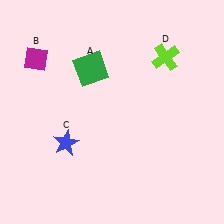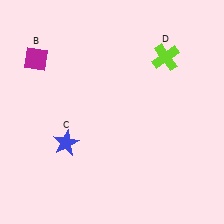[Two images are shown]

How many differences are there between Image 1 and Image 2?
There is 1 difference between the two images.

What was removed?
The green square (A) was removed in Image 2.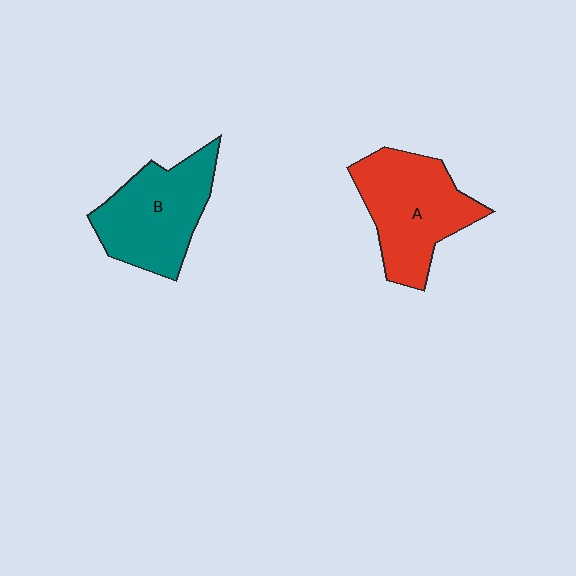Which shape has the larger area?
Shape A (red).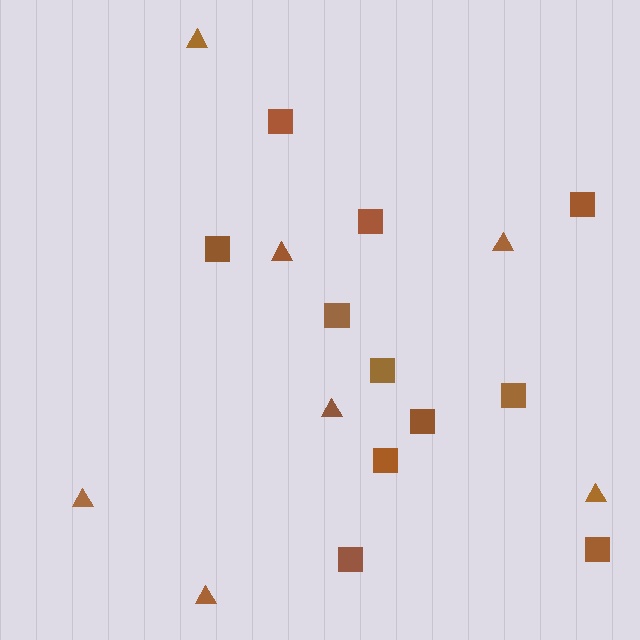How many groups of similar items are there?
There are 2 groups: one group of squares (11) and one group of triangles (7).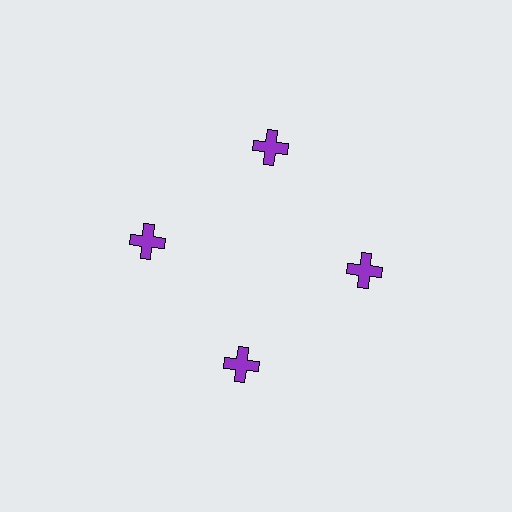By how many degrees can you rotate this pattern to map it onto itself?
The pattern maps onto itself every 90 degrees of rotation.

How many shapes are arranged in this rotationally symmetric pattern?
There are 4 shapes, arranged in 4 groups of 1.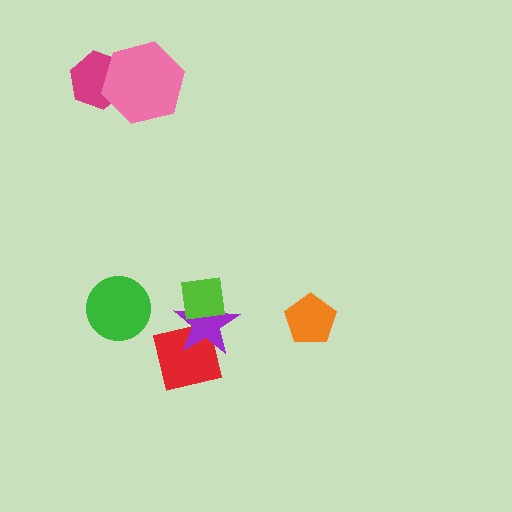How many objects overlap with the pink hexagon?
1 object overlaps with the pink hexagon.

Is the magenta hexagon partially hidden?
Yes, it is partially covered by another shape.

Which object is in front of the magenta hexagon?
The pink hexagon is in front of the magenta hexagon.